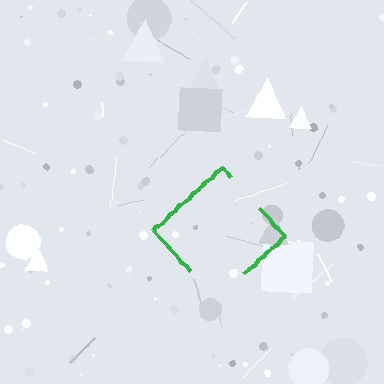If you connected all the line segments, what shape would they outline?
They would outline a diamond.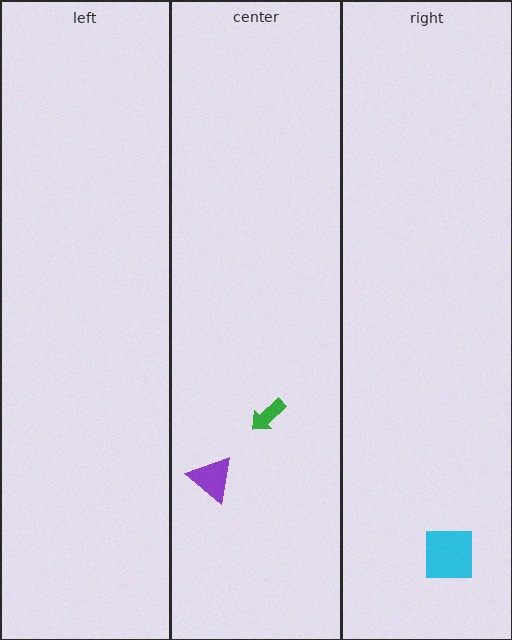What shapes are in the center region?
The purple triangle, the green arrow.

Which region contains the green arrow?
The center region.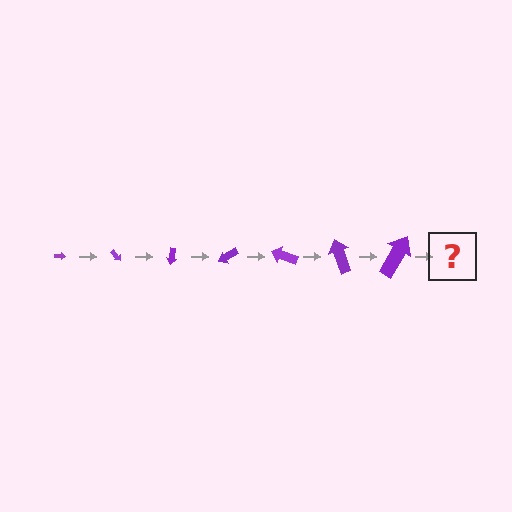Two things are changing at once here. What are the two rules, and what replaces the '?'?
The two rules are that the arrow grows larger each step and it rotates 50 degrees each step. The '?' should be an arrow, larger than the previous one and rotated 350 degrees from the start.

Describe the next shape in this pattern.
It should be an arrow, larger than the previous one and rotated 350 degrees from the start.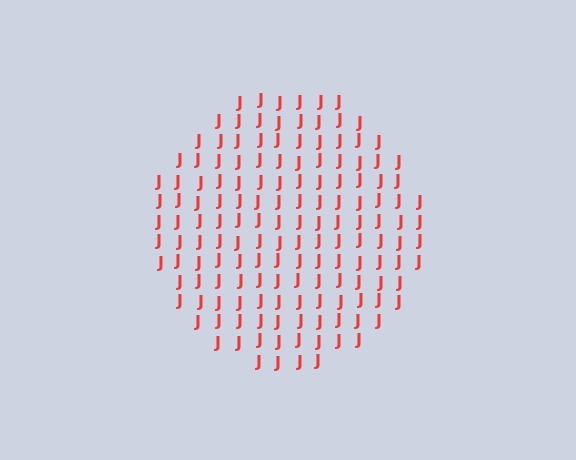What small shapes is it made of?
It is made of small letter J's.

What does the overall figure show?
The overall figure shows a circle.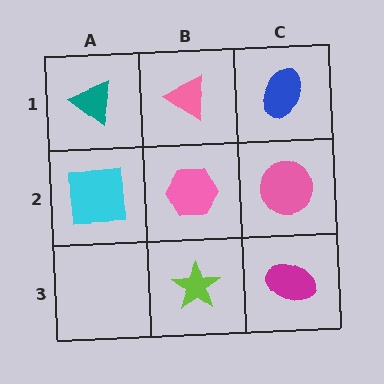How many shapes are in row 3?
2 shapes.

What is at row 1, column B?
A pink triangle.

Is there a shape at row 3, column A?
No, that cell is empty.